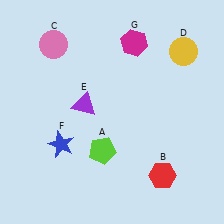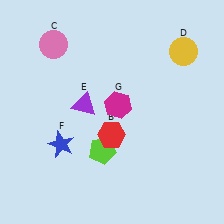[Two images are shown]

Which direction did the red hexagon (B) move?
The red hexagon (B) moved left.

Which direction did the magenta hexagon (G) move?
The magenta hexagon (G) moved down.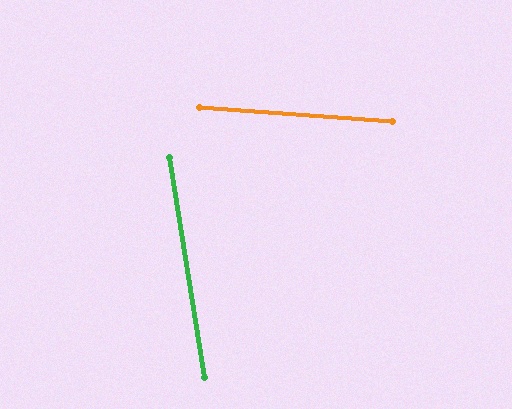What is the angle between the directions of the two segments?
Approximately 77 degrees.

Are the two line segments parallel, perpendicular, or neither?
Neither parallel nor perpendicular — they differ by about 77°.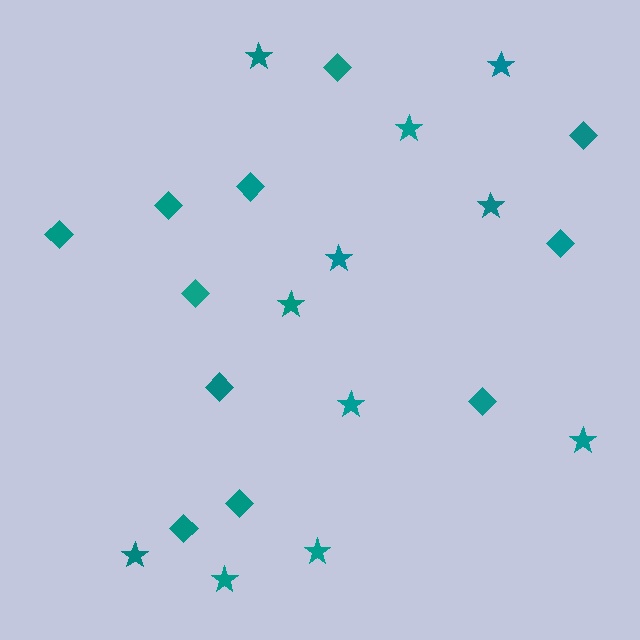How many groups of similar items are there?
There are 2 groups: one group of stars (11) and one group of diamonds (11).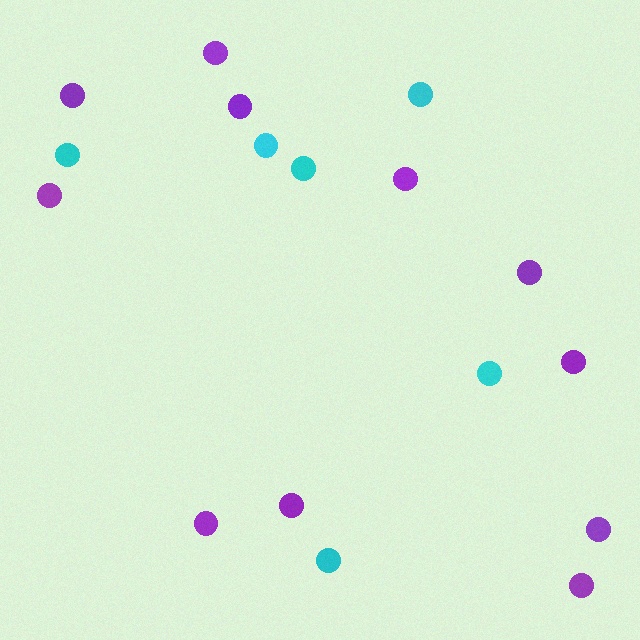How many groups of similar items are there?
There are 2 groups: one group of cyan circles (6) and one group of purple circles (11).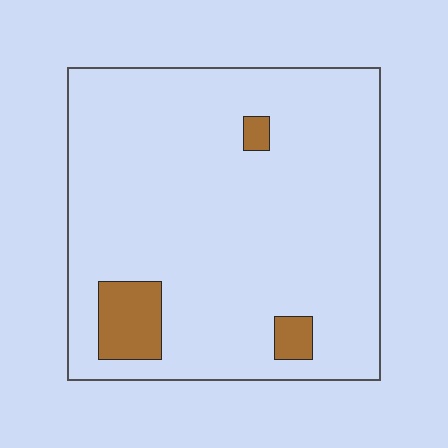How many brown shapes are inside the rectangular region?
3.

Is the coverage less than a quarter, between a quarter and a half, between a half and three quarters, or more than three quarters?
Less than a quarter.